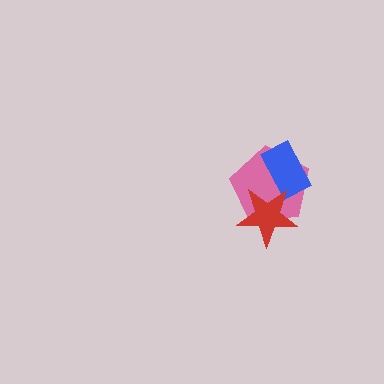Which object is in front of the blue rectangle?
The red star is in front of the blue rectangle.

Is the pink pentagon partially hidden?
Yes, it is partially covered by another shape.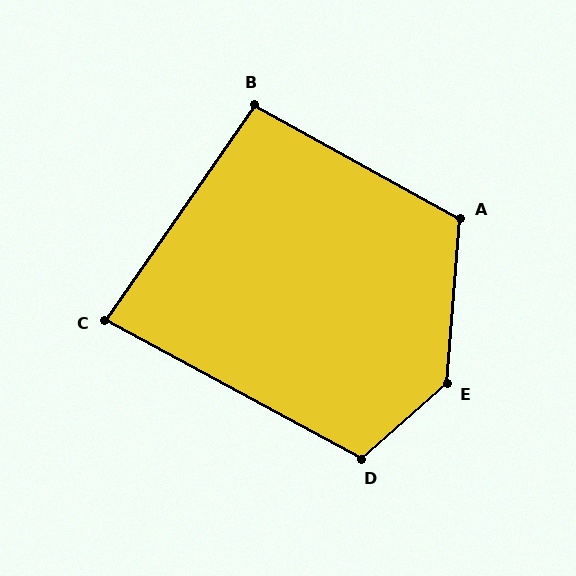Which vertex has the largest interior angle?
E, at approximately 136 degrees.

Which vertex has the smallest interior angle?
C, at approximately 84 degrees.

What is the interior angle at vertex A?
Approximately 114 degrees (obtuse).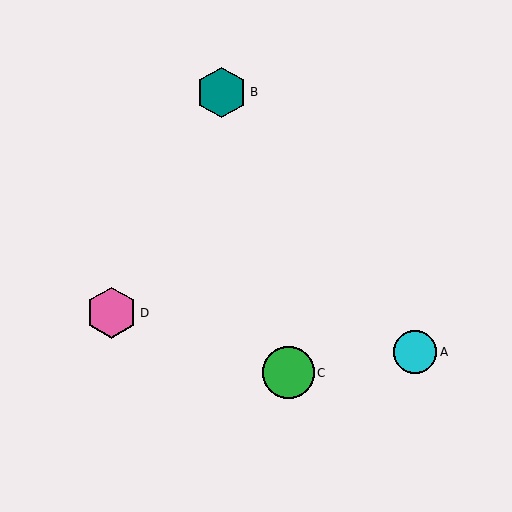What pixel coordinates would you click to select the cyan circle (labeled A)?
Click at (415, 352) to select the cyan circle A.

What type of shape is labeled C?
Shape C is a green circle.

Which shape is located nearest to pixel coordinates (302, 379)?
The green circle (labeled C) at (288, 373) is nearest to that location.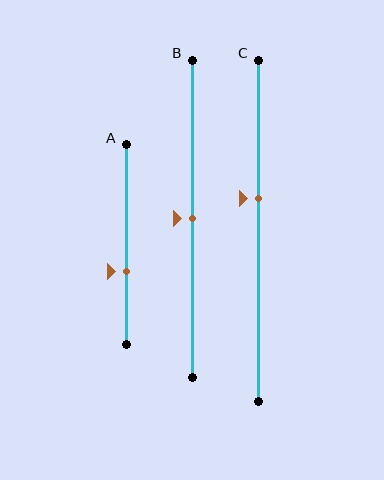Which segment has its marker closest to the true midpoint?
Segment B has its marker closest to the true midpoint.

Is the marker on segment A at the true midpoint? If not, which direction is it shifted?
No, the marker on segment A is shifted downward by about 13% of the segment length.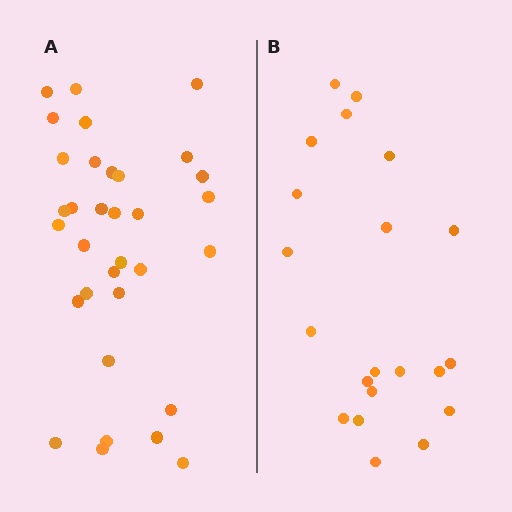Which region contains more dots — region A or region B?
Region A (the left region) has more dots.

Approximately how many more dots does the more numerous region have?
Region A has roughly 12 or so more dots than region B.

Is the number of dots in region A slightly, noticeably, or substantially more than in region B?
Region A has substantially more. The ratio is roughly 1.6 to 1.